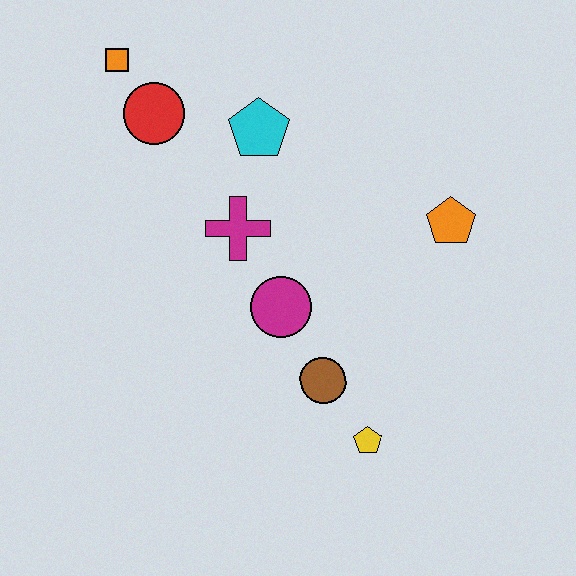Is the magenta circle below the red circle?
Yes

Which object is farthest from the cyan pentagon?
The yellow pentagon is farthest from the cyan pentagon.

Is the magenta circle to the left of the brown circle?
Yes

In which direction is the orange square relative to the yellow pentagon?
The orange square is above the yellow pentagon.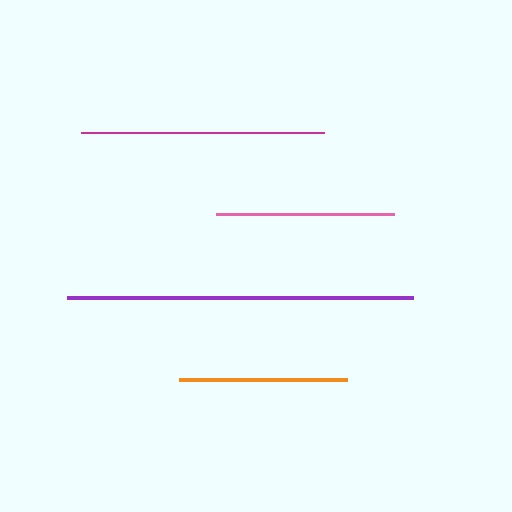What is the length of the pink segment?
The pink segment is approximately 178 pixels long.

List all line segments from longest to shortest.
From longest to shortest: purple, magenta, pink, orange.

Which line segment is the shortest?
The orange line is the shortest at approximately 168 pixels.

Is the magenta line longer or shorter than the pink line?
The magenta line is longer than the pink line.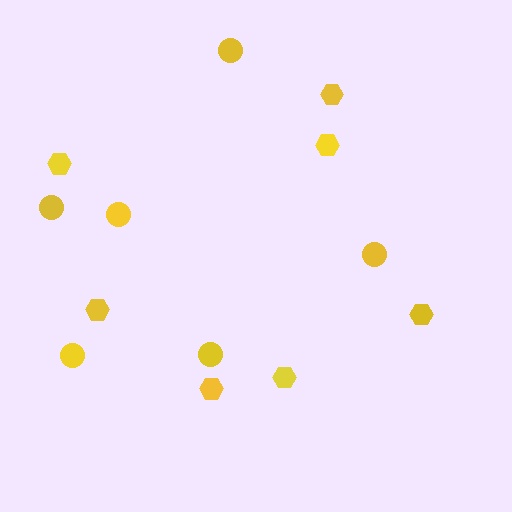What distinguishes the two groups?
There are 2 groups: one group of hexagons (7) and one group of circles (6).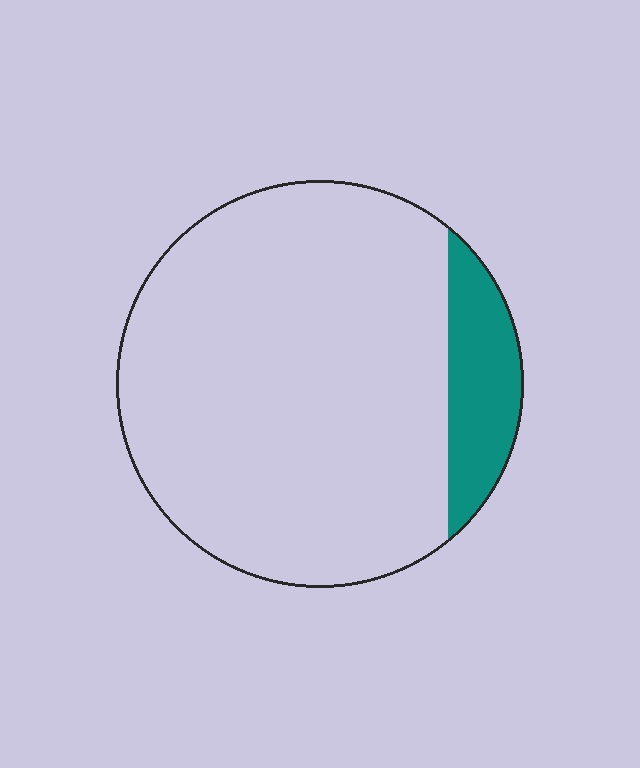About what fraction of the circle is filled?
About one eighth (1/8).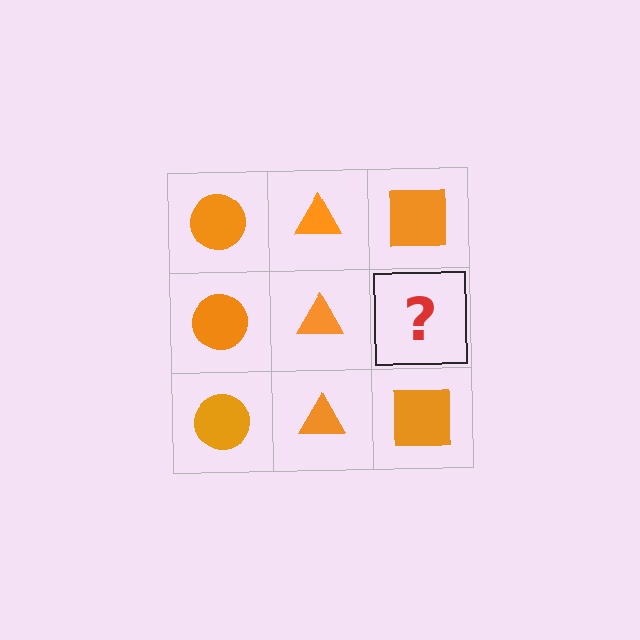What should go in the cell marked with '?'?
The missing cell should contain an orange square.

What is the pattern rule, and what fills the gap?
The rule is that each column has a consistent shape. The gap should be filled with an orange square.